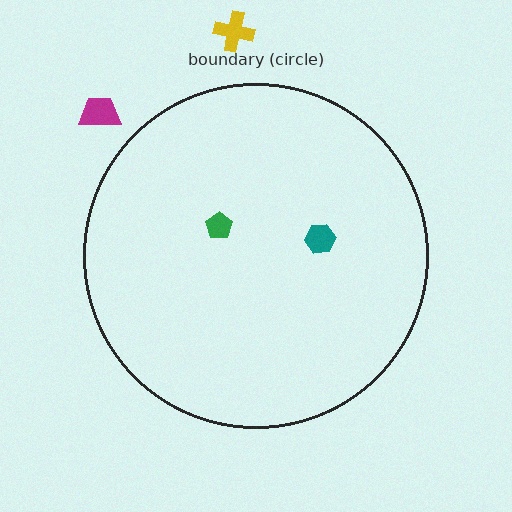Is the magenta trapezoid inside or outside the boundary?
Outside.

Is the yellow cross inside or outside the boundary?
Outside.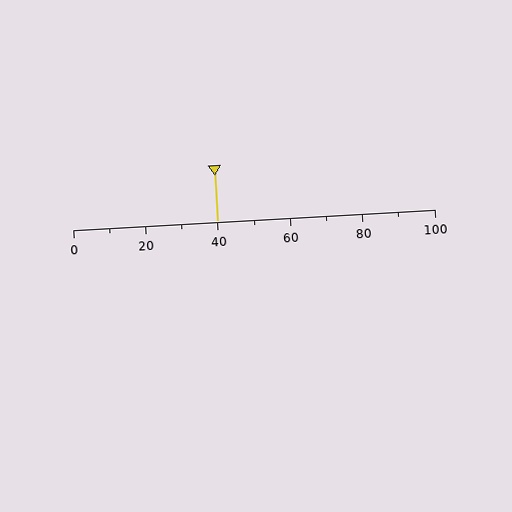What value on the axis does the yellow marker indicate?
The marker indicates approximately 40.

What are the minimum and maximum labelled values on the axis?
The axis runs from 0 to 100.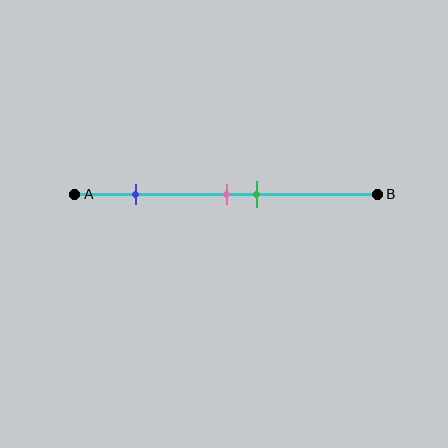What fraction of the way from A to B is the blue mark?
The blue mark is approximately 20% (0.2) of the way from A to B.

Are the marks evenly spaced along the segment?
No, the marks are not evenly spaced.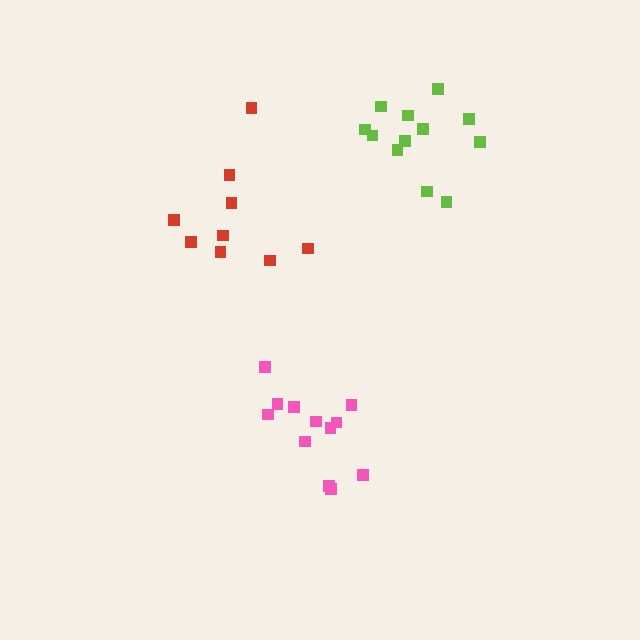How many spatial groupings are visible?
There are 3 spatial groupings.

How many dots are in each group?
Group 1: 12 dots, Group 2: 12 dots, Group 3: 9 dots (33 total).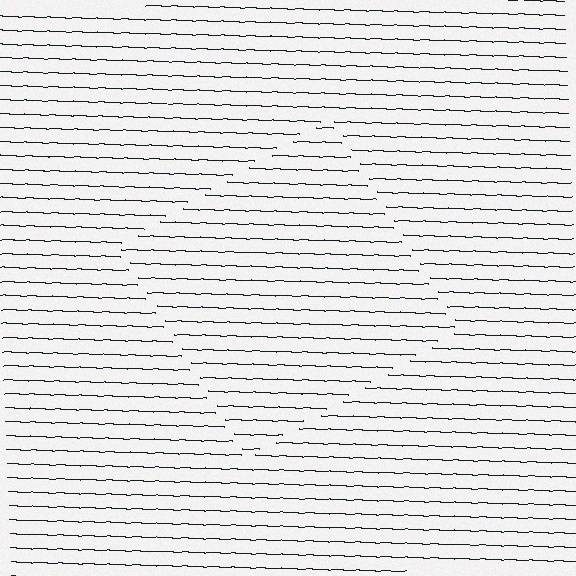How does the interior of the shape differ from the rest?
The interior of the shape contains the same grating, shifted by half a period — the contour is defined by the phase discontinuity where line-ends from the inner and outer gratings abut.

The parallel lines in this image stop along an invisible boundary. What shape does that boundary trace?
An illusory square. The interior of the shape contains the same grating, shifted by half a period — the contour is defined by the phase discontinuity where line-ends from the inner and outer gratings abut.